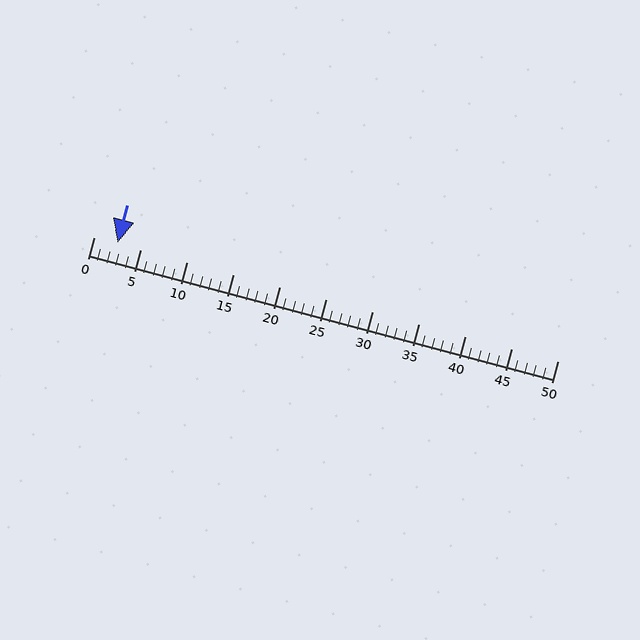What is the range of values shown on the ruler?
The ruler shows values from 0 to 50.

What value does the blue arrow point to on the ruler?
The blue arrow points to approximately 3.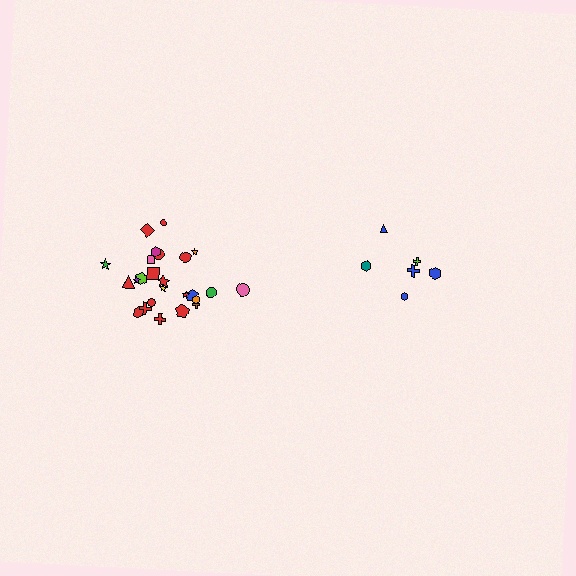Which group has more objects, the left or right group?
The left group.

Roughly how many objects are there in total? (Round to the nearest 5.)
Roughly 30 objects in total.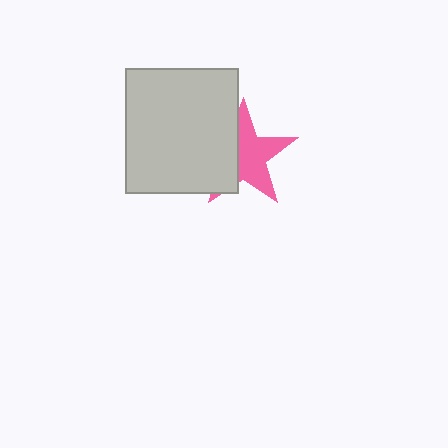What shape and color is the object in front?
The object in front is a light gray rectangle.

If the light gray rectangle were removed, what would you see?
You would see the complete pink star.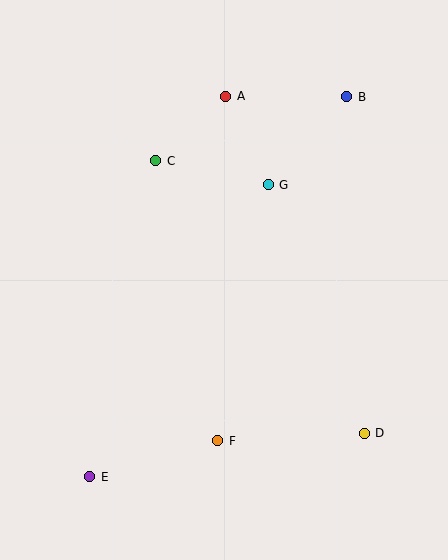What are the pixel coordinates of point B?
Point B is at (347, 97).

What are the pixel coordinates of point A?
Point A is at (226, 96).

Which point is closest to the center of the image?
Point G at (268, 185) is closest to the center.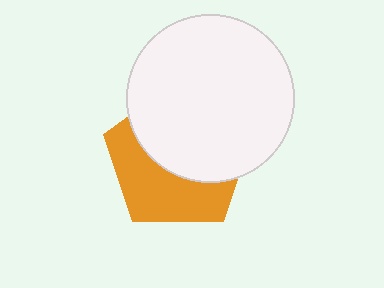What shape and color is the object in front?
The object in front is a white circle.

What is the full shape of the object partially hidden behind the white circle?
The partially hidden object is an orange pentagon.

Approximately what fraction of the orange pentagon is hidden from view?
Roughly 55% of the orange pentagon is hidden behind the white circle.